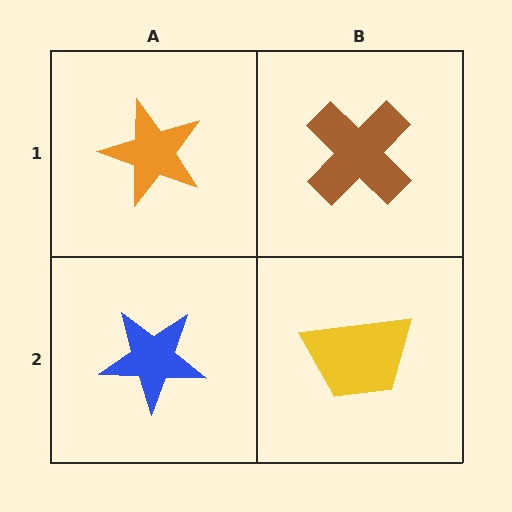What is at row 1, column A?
An orange star.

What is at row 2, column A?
A blue star.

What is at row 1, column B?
A brown cross.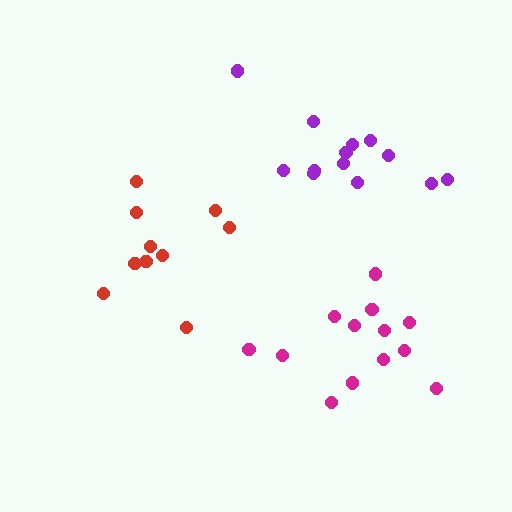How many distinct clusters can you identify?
There are 3 distinct clusters.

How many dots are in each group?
Group 1: 13 dots, Group 2: 10 dots, Group 3: 13 dots (36 total).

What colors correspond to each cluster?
The clusters are colored: magenta, red, purple.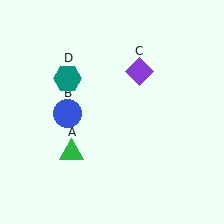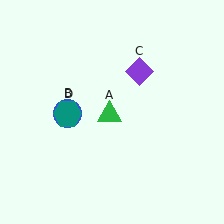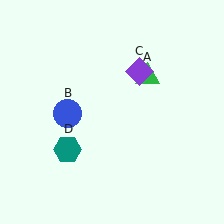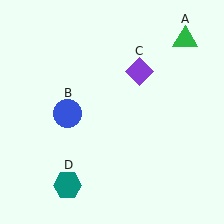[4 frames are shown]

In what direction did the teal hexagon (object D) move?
The teal hexagon (object D) moved down.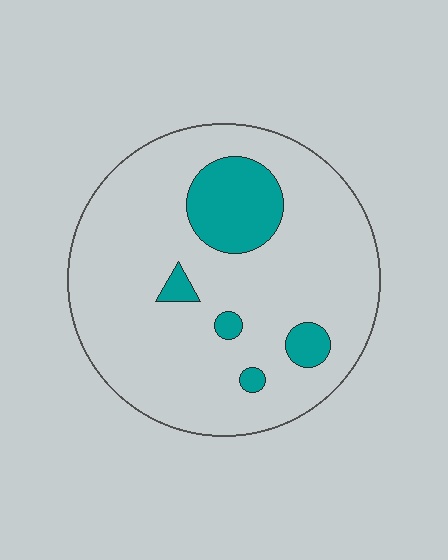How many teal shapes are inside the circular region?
5.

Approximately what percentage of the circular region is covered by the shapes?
Approximately 15%.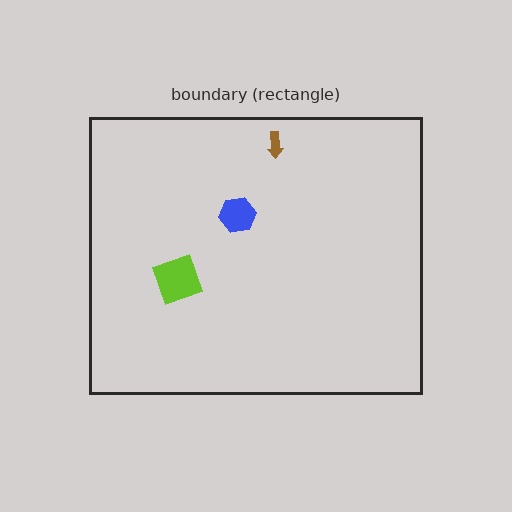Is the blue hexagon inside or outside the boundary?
Inside.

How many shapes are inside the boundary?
3 inside, 0 outside.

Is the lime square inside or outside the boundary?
Inside.